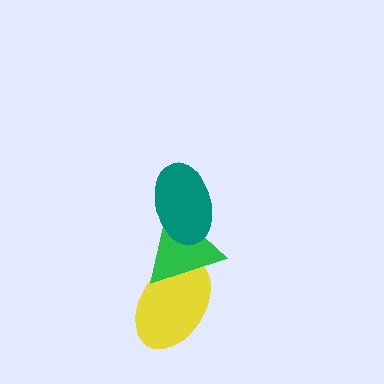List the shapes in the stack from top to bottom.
From top to bottom: the teal ellipse, the green triangle, the yellow ellipse.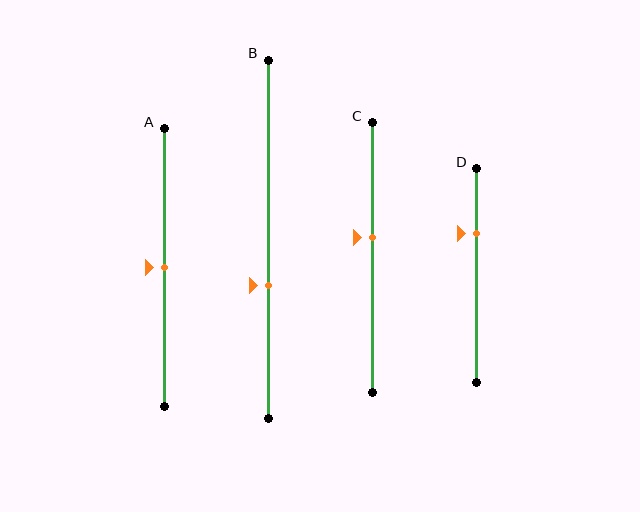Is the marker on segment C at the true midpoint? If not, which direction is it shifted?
No, the marker on segment C is shifted upward by about 7% of the segment length.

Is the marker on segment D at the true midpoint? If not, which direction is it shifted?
No, the marker on segment D is shifted upward by about 20% of the segment length.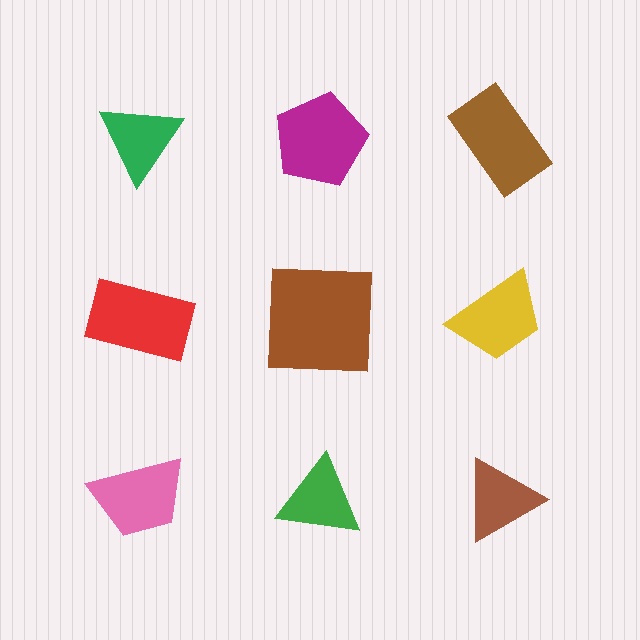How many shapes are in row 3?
3 shapes.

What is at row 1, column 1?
A green triangle.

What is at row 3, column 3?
A brown triangle.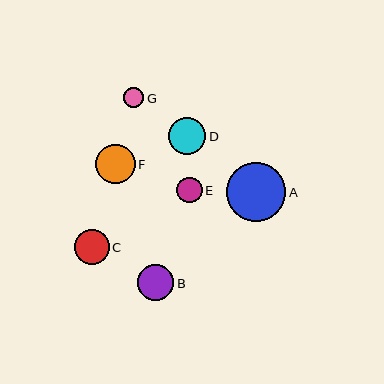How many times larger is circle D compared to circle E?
Circle D is approximately 1.5 times the size of circle E.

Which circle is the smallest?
Circle G is the smallest with a size of approximately 20 pixels.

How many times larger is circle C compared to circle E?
Circle C is approximately 1.4 times the size of circle E.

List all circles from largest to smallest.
From largest to smallest: A, F, D, B, C, E, G.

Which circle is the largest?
Circle A is the largest with a size of approximately 59 pixels.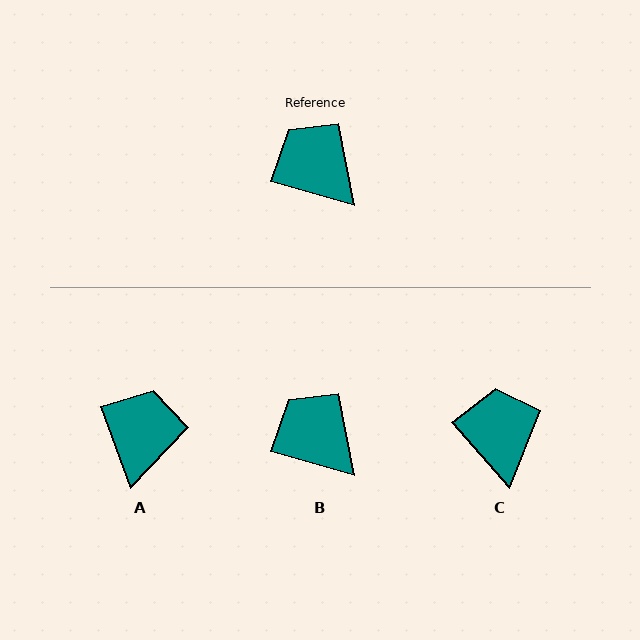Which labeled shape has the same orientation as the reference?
B.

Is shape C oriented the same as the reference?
No, it is off by about 33 degrees.